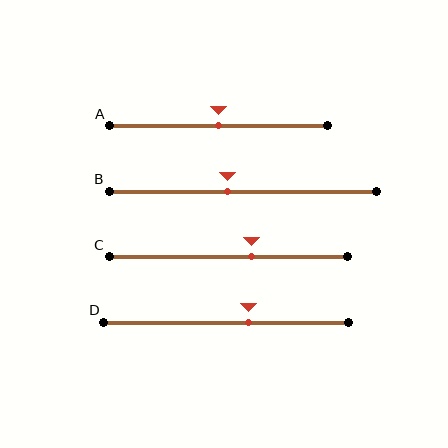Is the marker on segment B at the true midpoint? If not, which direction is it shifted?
No, the marker on segment B is shifted to the left by about 6% of the segment length.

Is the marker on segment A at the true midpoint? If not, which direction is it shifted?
Yes, the marker on segment A is at the true midpoint.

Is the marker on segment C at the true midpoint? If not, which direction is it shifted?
No, the marker on segment C is shifted to the right by about 10% of the segment length.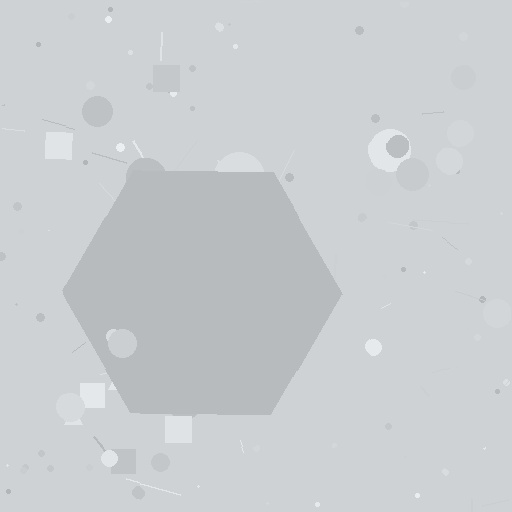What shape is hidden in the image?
A hexagon is hidden in the image.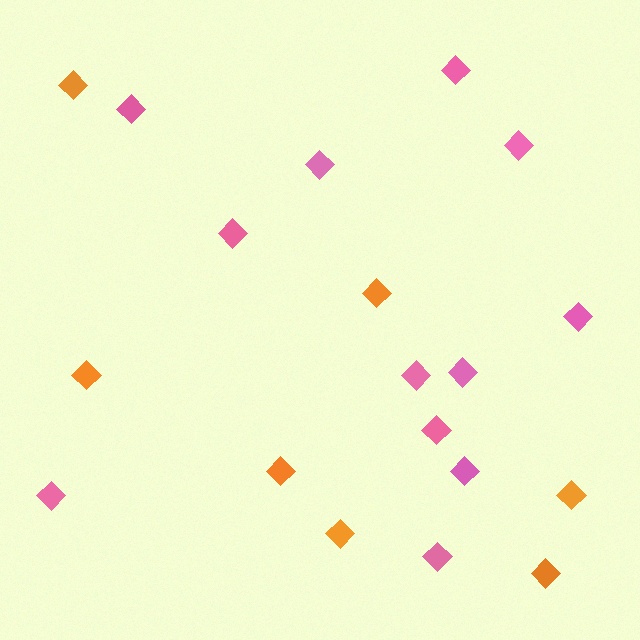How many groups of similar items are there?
There are 2 groups: one group of pink diamonds (12) and one group of orange diamonds (7).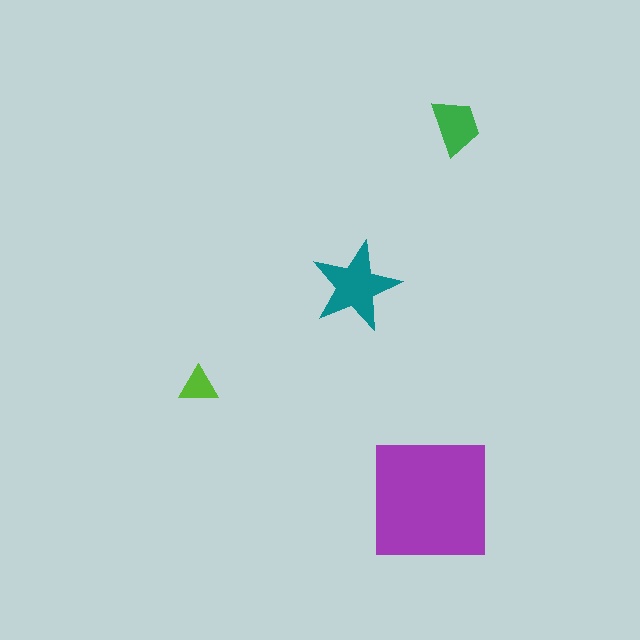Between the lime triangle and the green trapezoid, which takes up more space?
The green trapezoid.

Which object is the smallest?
The lime triangle.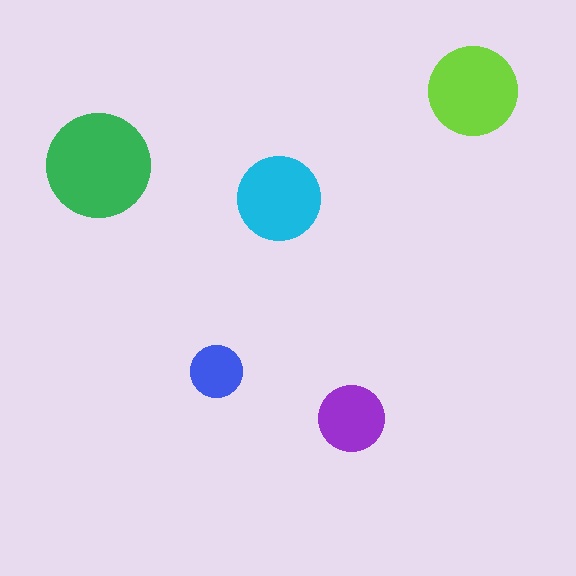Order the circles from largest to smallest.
the green one, the lime one, the cyan one, the purple one, the blue one.